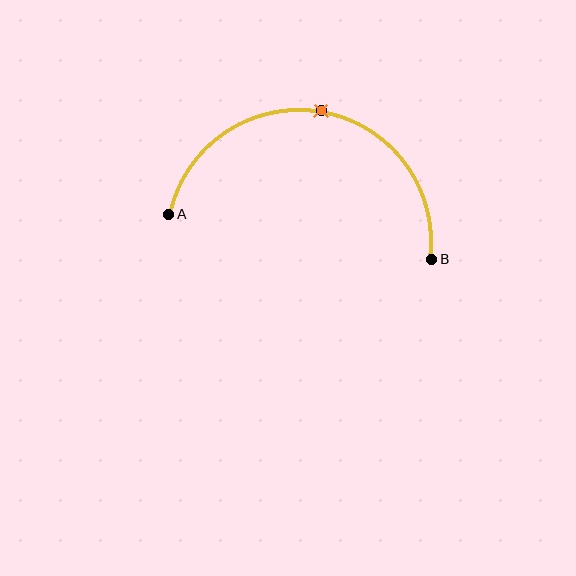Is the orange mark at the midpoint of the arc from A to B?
Yes. The orange mark lies on the arc at equal arc-length from both A and B — it is the arc midpoint.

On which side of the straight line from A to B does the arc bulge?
The arc bulges above the straight line connecting A and B.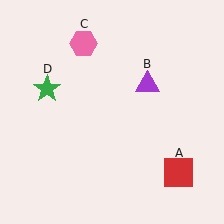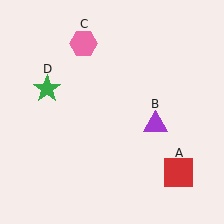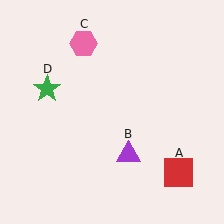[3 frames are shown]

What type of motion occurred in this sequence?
The purple triangle (object B) rotated clockwise around the center of the scene.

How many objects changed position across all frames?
1 object changed position: purple triangle (object B).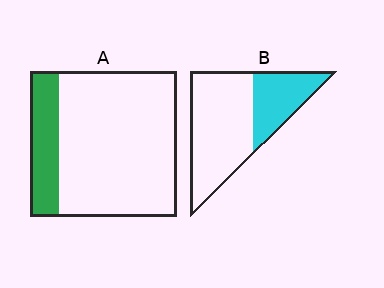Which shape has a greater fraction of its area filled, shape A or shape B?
Shape B.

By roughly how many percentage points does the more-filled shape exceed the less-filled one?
By roughly 15 percentage points (B over A).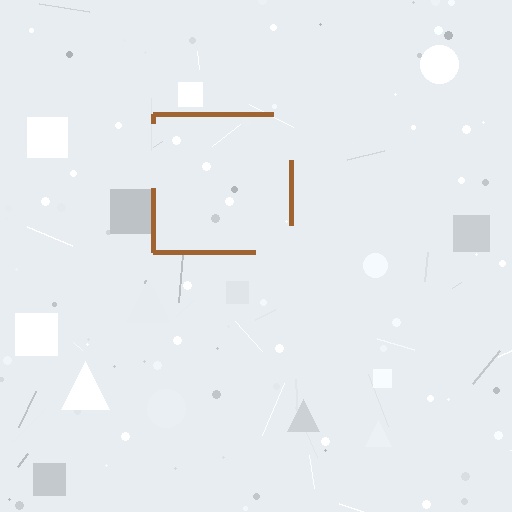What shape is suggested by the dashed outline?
The dashed outline suggests a square.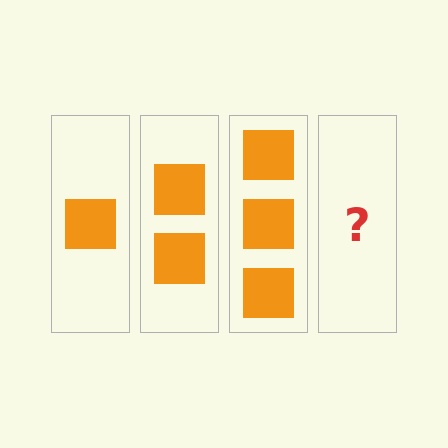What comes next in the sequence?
The next element should be 4 squares.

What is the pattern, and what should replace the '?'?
The pattern is that each step adds one more square. The '?' should be 4 squares.